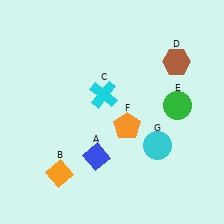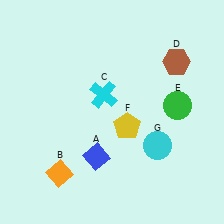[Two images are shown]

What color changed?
The pentagon (F) changed from orange in Image 1 to yellow in Image 2.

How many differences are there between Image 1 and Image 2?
There is 1 difference between the two images.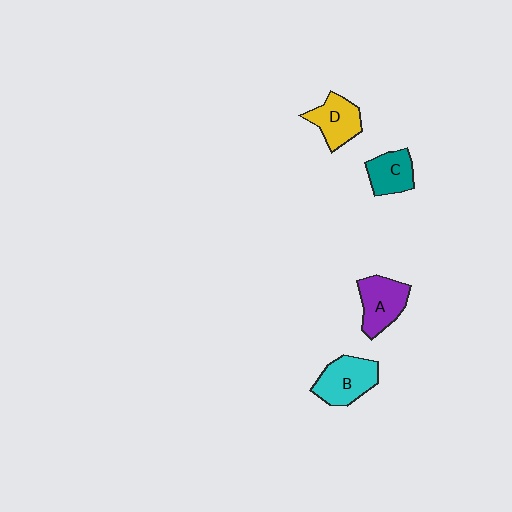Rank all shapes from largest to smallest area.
From largest to smallest: B (cyan), A (purple), D (yellow), C (teal).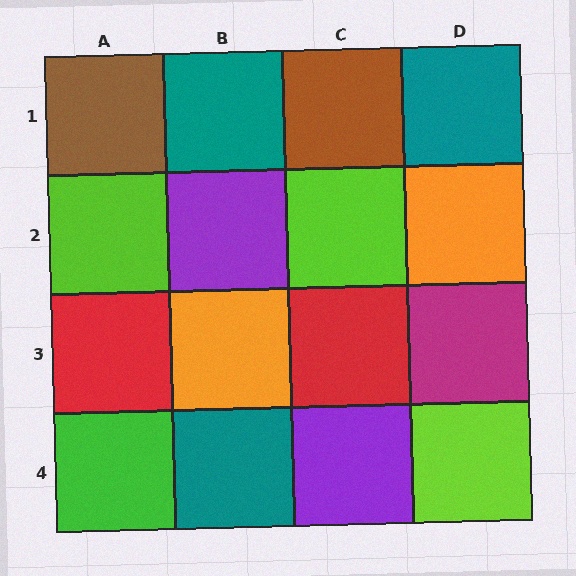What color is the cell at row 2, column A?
Lime.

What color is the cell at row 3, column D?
Magenta.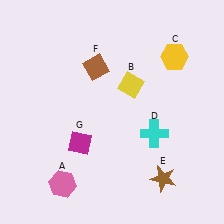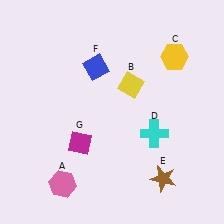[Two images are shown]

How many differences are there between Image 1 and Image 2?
There is 1 difference between the two images.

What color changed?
The diamond (F) changed from brown in Image 1 to blue in Image 2.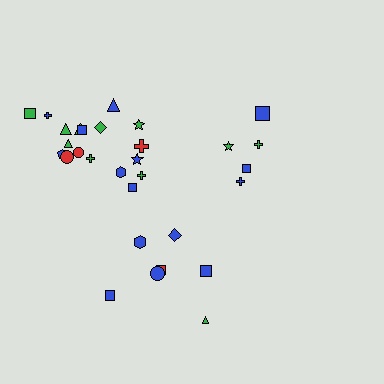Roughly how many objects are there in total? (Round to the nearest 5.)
Roughly 30 objects in total.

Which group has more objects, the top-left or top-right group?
The top-left group.